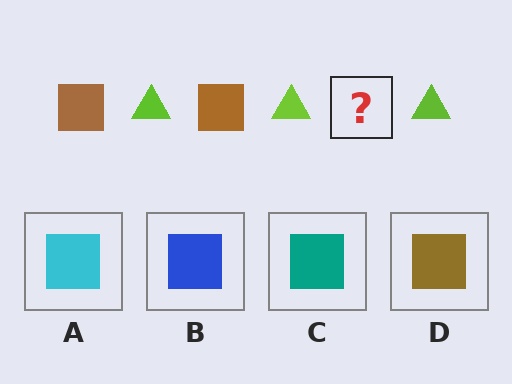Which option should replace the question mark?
Option D.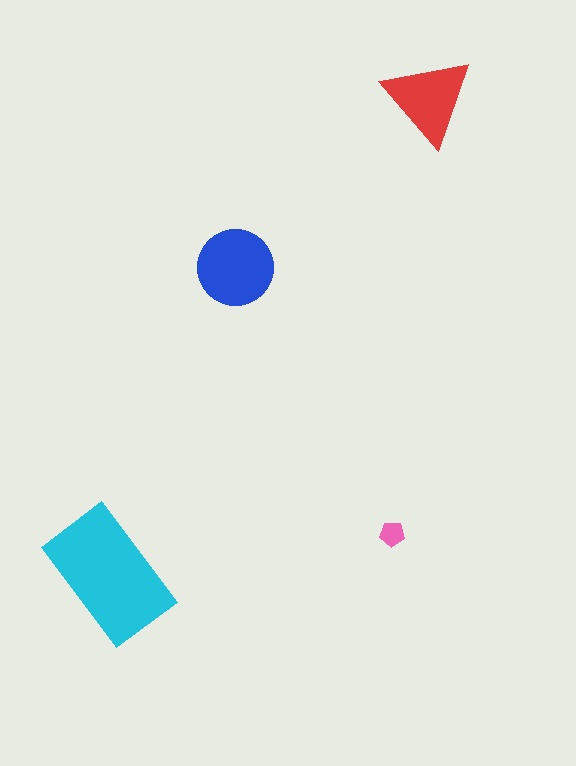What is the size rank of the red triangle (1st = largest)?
3rd.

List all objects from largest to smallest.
The cyan rectangle, the blue circle, the red triangle, the pink pentagon.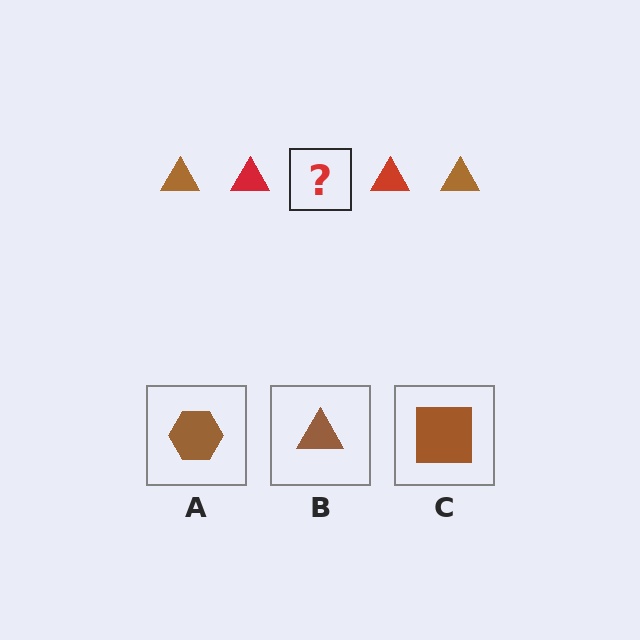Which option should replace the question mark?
Option B.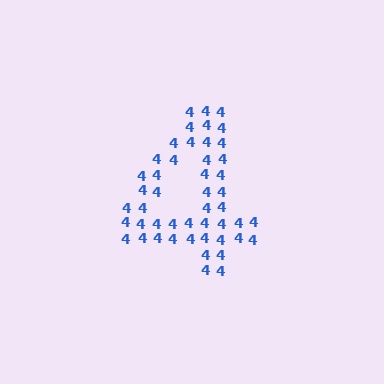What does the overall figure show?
The overall figure shows the digit 4.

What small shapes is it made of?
It is made of small digit 4's.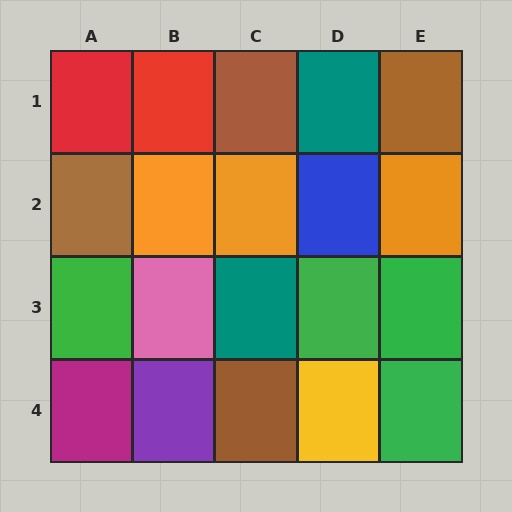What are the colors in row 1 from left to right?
Red, red, brown, teal, brown.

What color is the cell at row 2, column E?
Orange.